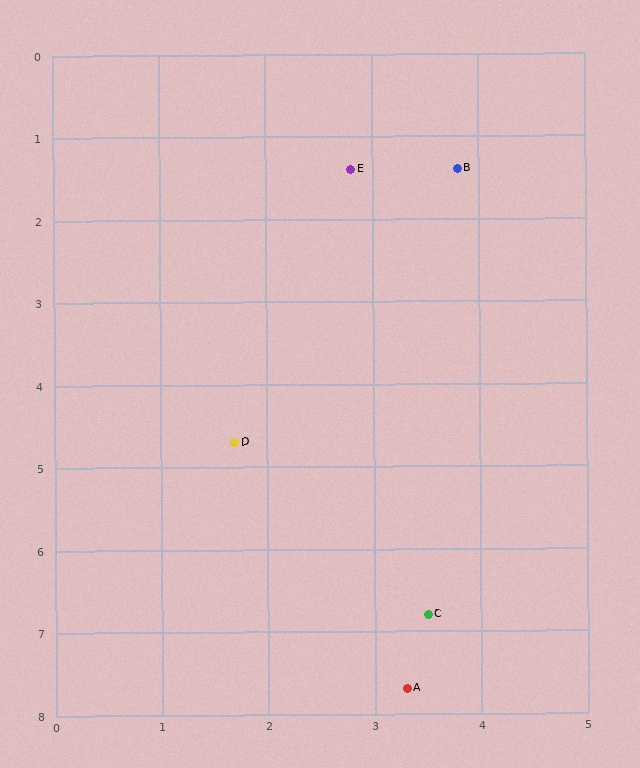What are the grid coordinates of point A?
Point A is at approximately (3.3, 7.7).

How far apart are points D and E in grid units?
Points D and E are about 3.5 grid units apart.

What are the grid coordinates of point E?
Point E is at approximately (2.8, 1.4).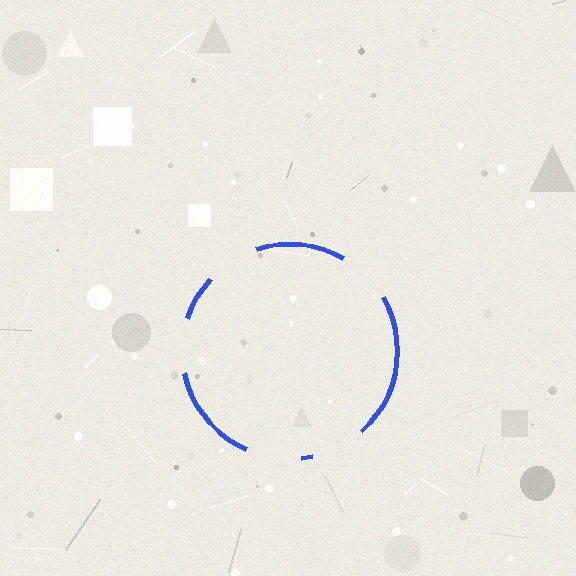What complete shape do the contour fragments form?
The contour fragments form a circle.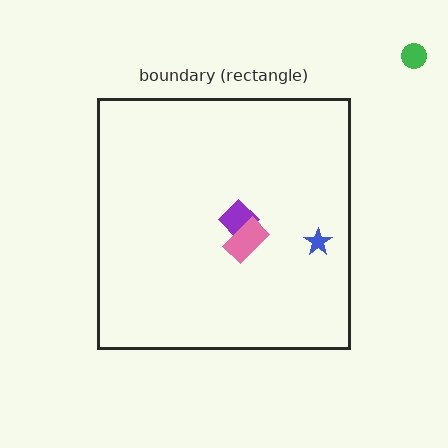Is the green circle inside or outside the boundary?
Outside.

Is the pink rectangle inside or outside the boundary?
Inside.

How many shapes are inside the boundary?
3 inside, 1 outside.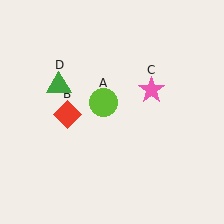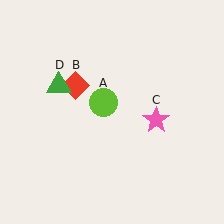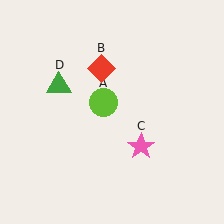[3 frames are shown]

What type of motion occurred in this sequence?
The red diamond (object B), pink star (object C) rotated clockwise around the center of the scene.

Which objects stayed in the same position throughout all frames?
Lime circle (object A) and green triangle (object D) remained stationary.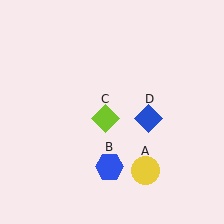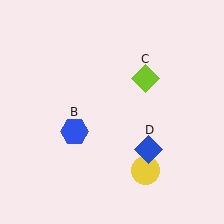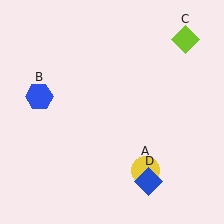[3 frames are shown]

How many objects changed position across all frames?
3 objects changed position: blue hexagon (object B), lime diamond (object C), blue diamond (object D).